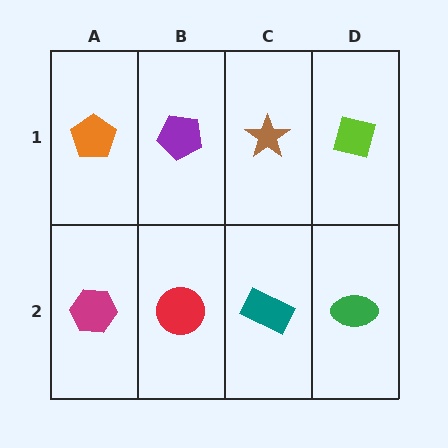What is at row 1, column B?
A purple pentagon.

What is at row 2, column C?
A teal rectangle.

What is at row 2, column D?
A green ellipse.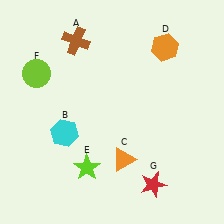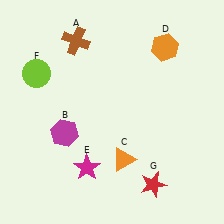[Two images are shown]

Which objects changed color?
B changed from cyan to magenta. E changed from lime to magenta.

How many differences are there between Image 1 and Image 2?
There are 2 differences between the two images.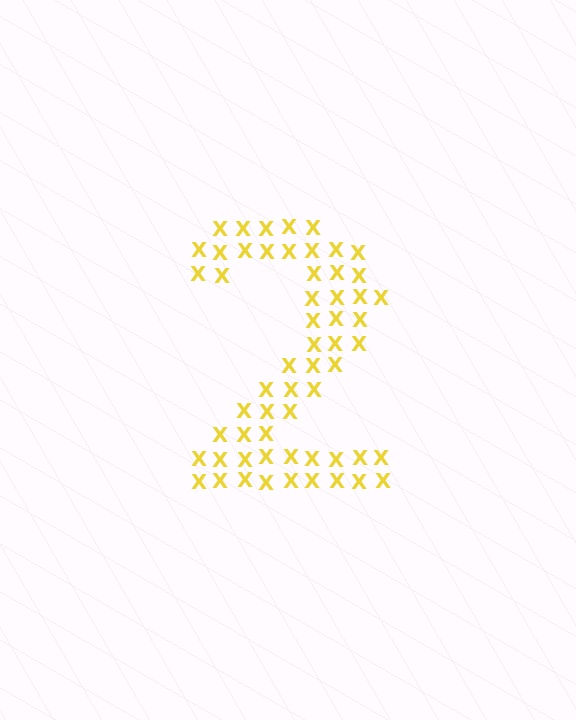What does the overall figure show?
The overall figure shows the digit 2.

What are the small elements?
The small elements are letter X's.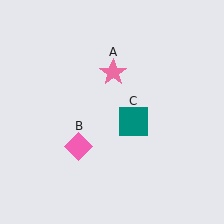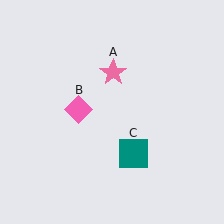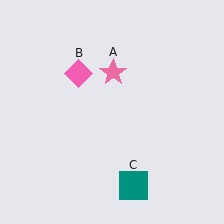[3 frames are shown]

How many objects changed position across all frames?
2 objects changed position: pink diamond (object B), teal square (object C).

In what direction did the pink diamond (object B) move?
The pink diamond (object B) moved up.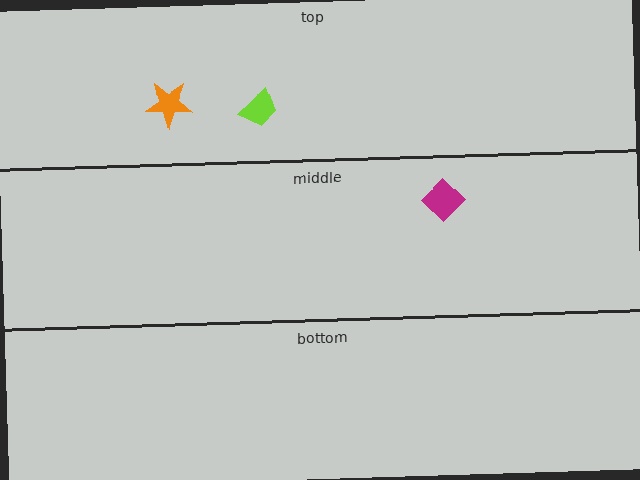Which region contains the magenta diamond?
The middle region.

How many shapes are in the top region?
2.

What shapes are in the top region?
The orange star, the lime trapezoid.